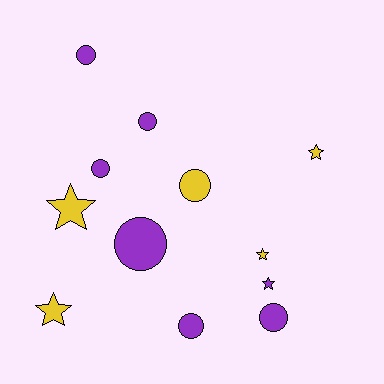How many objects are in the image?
There are 12 objects.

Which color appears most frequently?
Purple, with 7 objects.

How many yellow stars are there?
There are 4 yellow stars.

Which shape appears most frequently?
Circle, with 7 objects.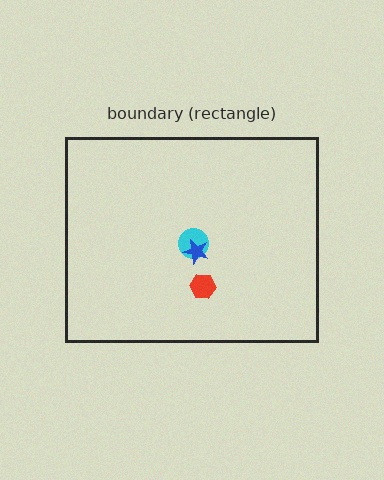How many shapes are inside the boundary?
3 inside, 0 outside.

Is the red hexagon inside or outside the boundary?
Inside.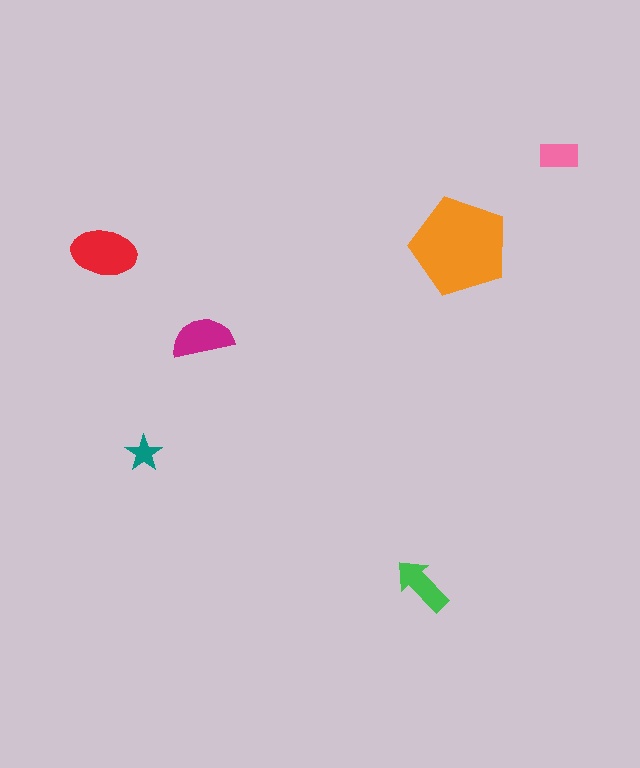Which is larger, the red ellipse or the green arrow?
The red ellipse.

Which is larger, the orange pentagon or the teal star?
The orange pentagon.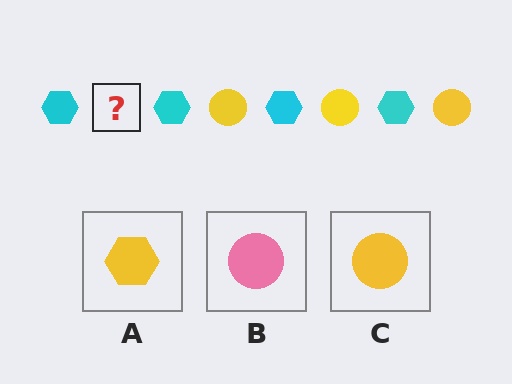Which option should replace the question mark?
Option C.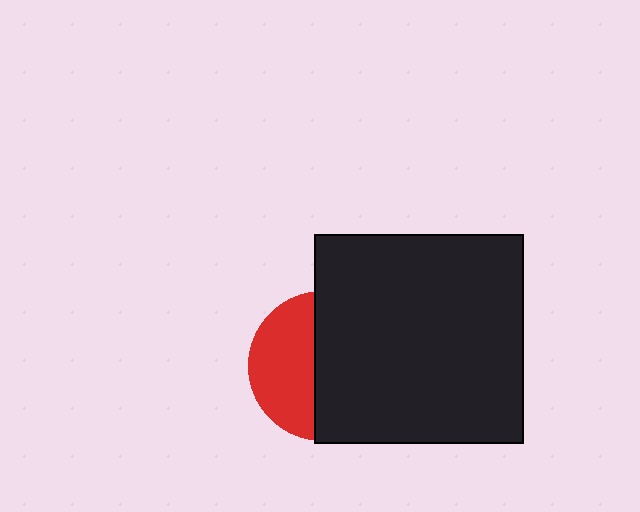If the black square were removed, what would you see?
You would see the complete red circle.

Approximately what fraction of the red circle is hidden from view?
Roughly 58% of the red circle is hidden behind the black square.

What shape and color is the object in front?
The object in front is a black square.